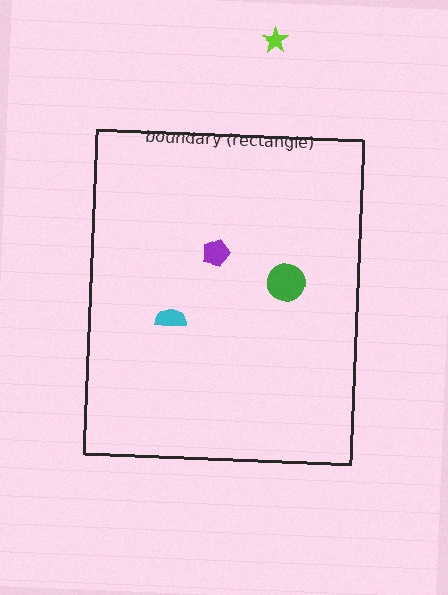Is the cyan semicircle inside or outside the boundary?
Inside.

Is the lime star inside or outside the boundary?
Outside.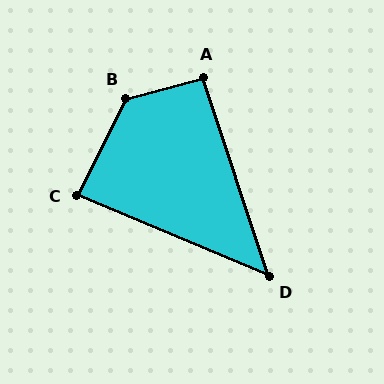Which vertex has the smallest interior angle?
D, at approximately 49 degrees.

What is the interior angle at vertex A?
Approximately 94 degrees (approximately right).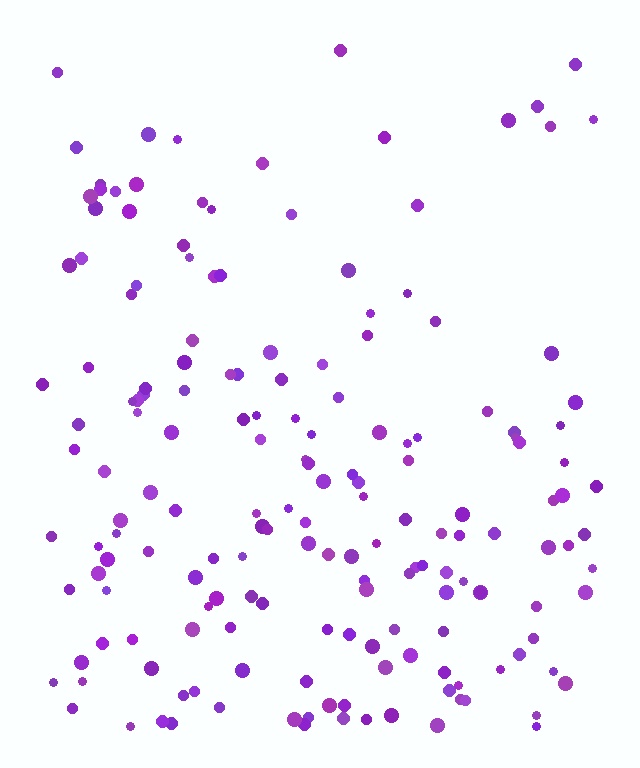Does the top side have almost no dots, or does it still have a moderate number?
Still a moderate number, just noticeably fewer than the bottom.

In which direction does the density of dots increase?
From top to bottom, with the bottom side densest.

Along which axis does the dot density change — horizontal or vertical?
Vertical.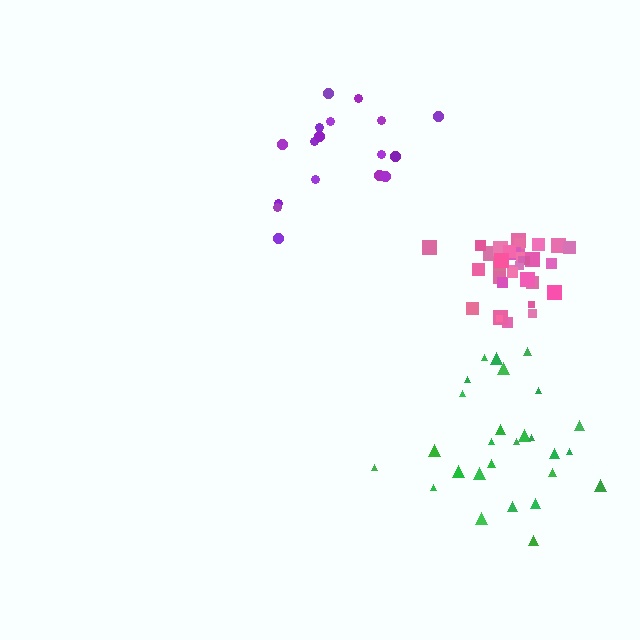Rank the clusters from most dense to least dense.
pink, green, purple.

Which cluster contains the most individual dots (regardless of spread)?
Pink (35).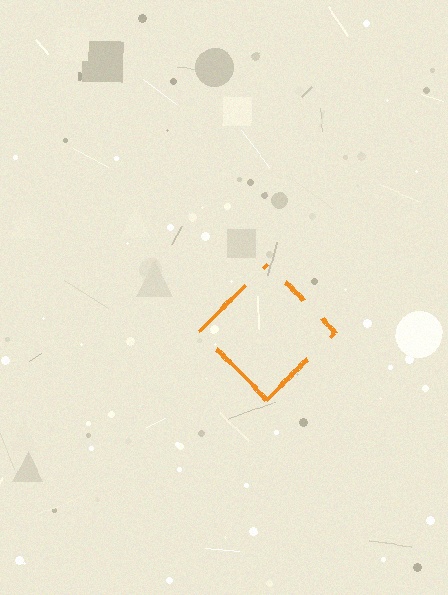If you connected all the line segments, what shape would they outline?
They would outline a diamond.